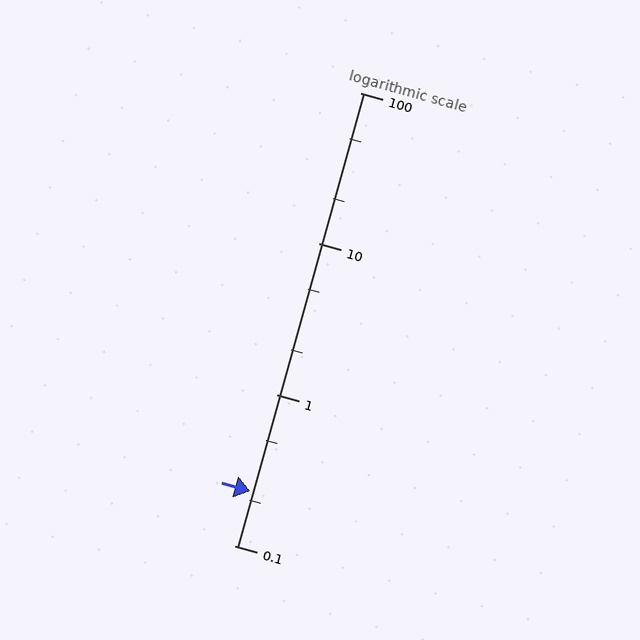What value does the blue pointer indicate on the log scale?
The pointer indicates approximately 0.23.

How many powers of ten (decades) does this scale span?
The scale spans 3 decades, from 0.1 to 100.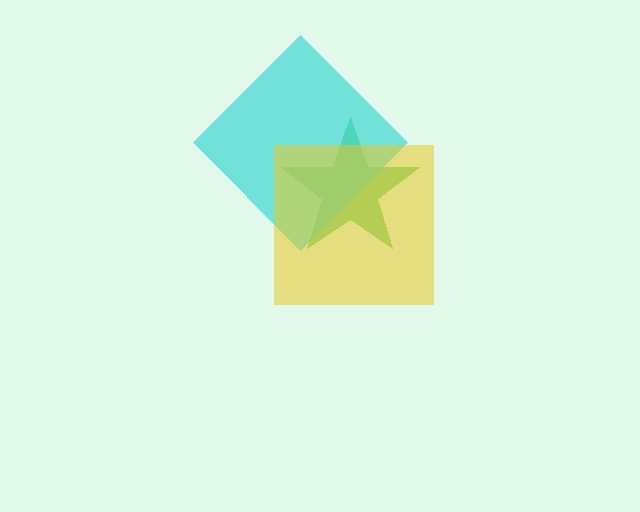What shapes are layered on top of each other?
The layered shapes are: a green star, a cyan diamond, a yellow square.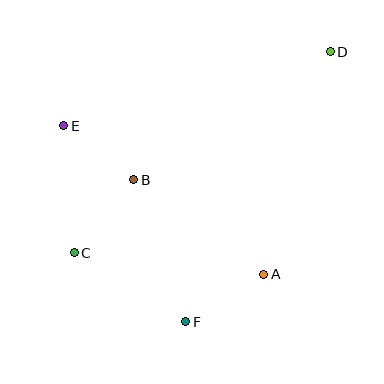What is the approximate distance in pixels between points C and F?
The distance between C and F is approximately 132 pixels.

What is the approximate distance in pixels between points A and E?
The distance between A and E is approximately 249 pixels.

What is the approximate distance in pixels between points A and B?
The distance between A and B is approximately 160 pixels.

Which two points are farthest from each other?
Points C and D are farthest from each other.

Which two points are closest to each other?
Points B and E are closest to each other.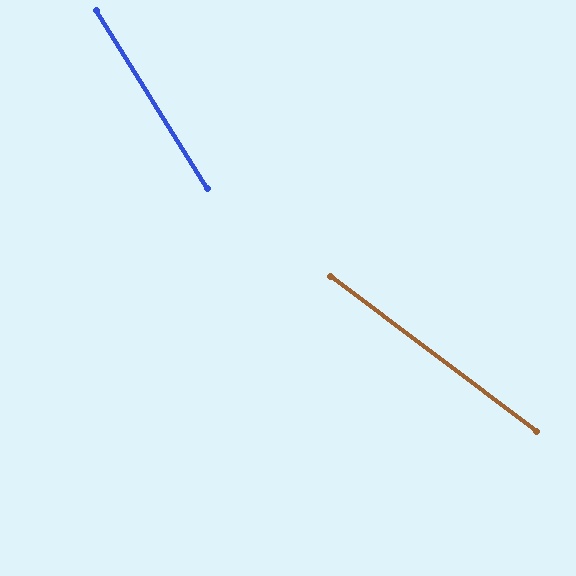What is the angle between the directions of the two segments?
Approximately 21 degrees.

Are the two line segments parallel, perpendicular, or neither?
Neither parallel nor perpendicular — they differ by about 21°.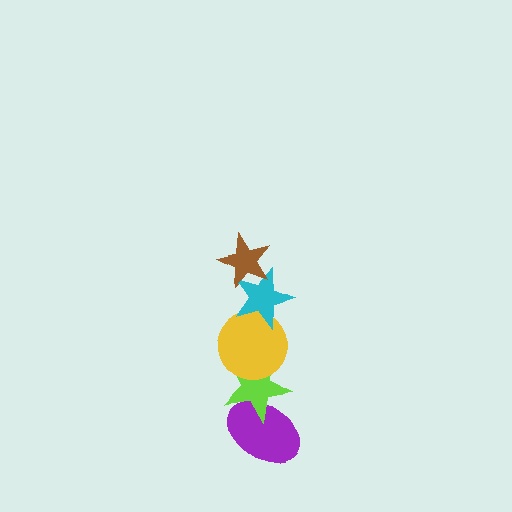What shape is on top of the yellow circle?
The cyan star is on top of the yellow circle.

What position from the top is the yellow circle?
The yellow circle is 3rd from the top.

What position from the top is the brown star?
The brown star is 1st from the top.